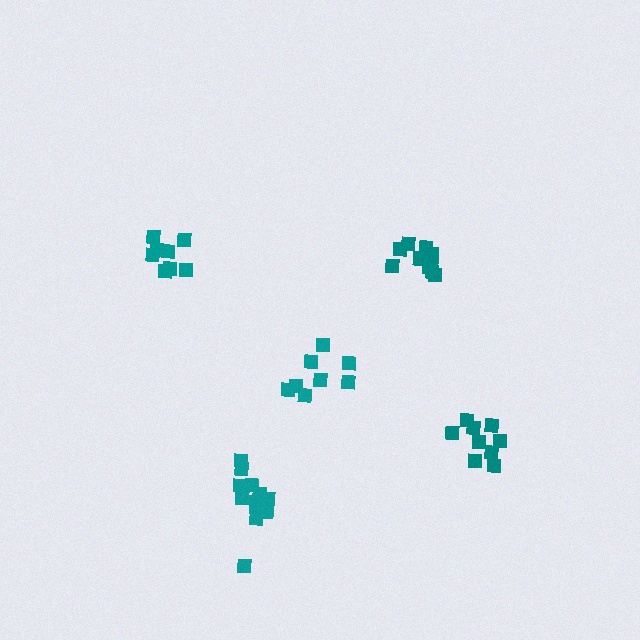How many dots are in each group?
Group 1: 9 dots, Group 2: 11 dots, Group 3: 12 dots, Group 4: 8 dots, Group 5: 8 dots (48 total).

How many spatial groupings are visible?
There are 5 spatial groupings.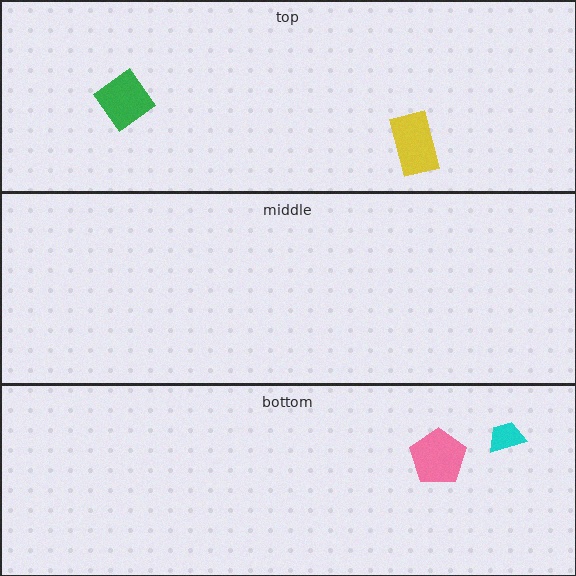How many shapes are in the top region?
2.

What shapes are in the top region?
The green diamond, the yellow rectangle.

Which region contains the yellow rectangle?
The top region.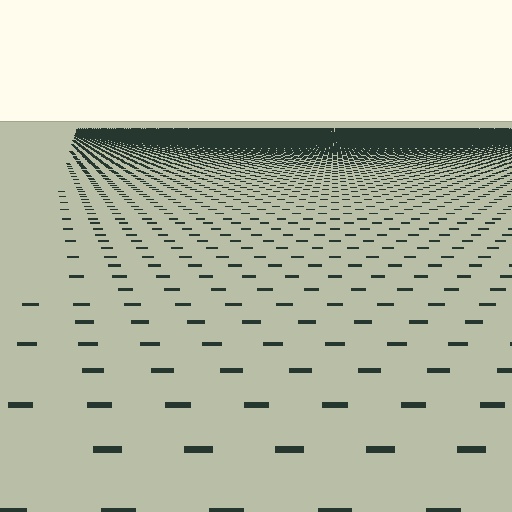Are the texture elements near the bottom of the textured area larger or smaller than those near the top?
Larger. Near the bottom, elements are closer to the viewer and appear at a bigger on-screen size.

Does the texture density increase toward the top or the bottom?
Density increases toward the top.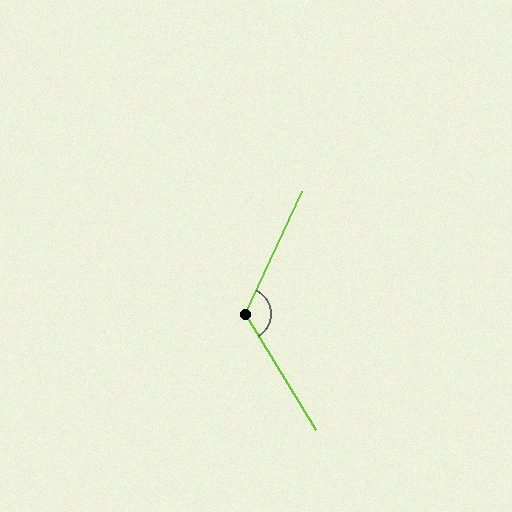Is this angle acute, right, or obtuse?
It is obtuse.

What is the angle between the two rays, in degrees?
Approximately 123 degrees.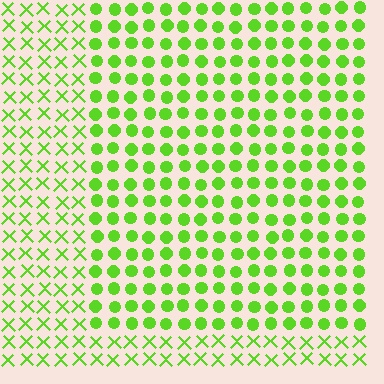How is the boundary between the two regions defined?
The boundary is defined by a change in element shape: circles inside vs. X marks outside. All elements share the same color and spacing.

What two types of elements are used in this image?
The image uses circles inside the rectangle region and X marks outside it.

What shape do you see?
I see a rectangle.